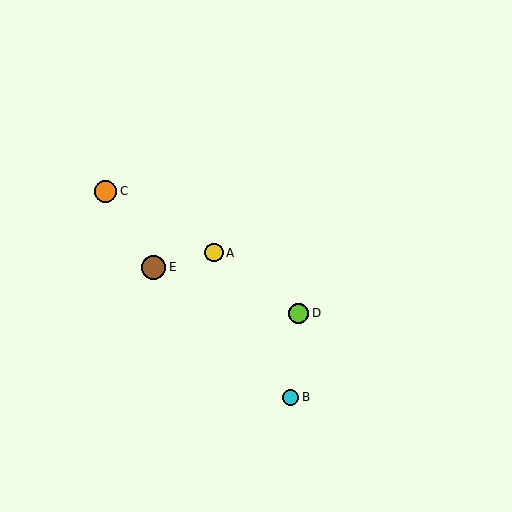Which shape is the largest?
The brown circle (labeled E) is the largest.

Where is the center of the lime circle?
The center of the lime circle is at (299, 313).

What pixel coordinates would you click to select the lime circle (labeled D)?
Click at (299, 313) to select the lime circle D.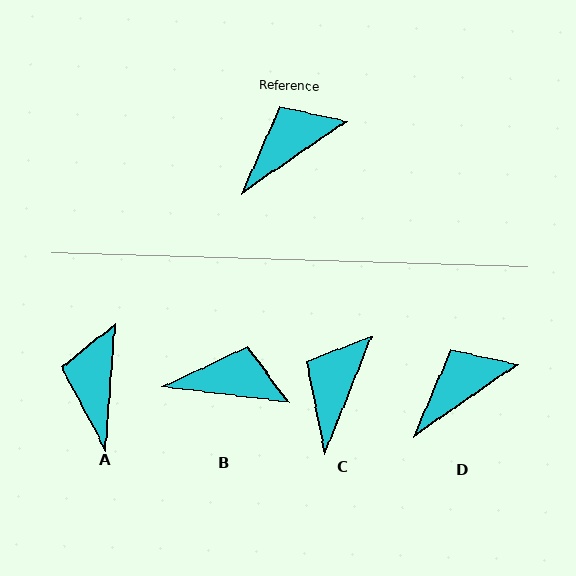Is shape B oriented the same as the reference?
No, it is off by about 41 degrees.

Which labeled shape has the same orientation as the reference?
D.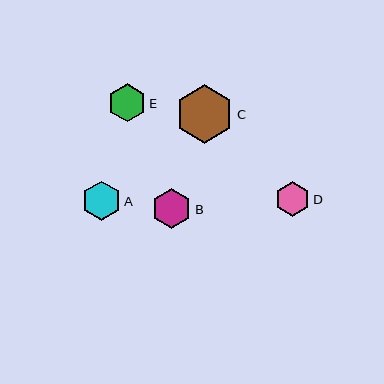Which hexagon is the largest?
Hexagon C is the largest with a size of approximately 58 pixels.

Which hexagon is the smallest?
Hexagon D is the smallest with a size of approximately 35 pixels.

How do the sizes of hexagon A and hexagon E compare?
Hexagon A and hexagon E are approximately the same size.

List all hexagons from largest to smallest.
From largest to smallest: C, B, A, E, D.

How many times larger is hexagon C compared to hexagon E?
Hexagon C is approximately 1.6 times the size of hexagon E.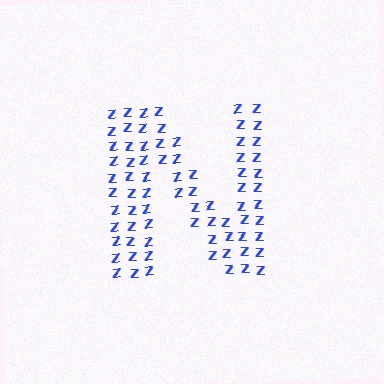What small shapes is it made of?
It is made of small letter Z's.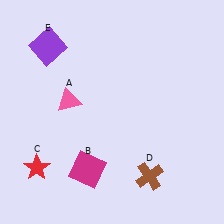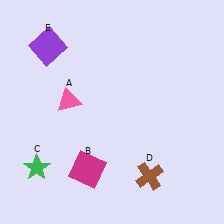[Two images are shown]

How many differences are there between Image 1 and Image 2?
There is 1 difference between the two images.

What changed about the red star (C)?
In Image 1, C is red. In Image 2, it changed to green.